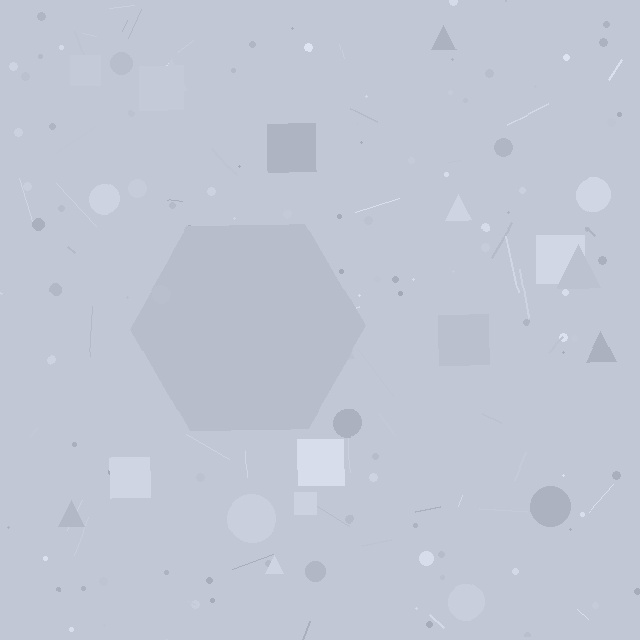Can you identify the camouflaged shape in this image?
The camouflaged shape is a hexagon.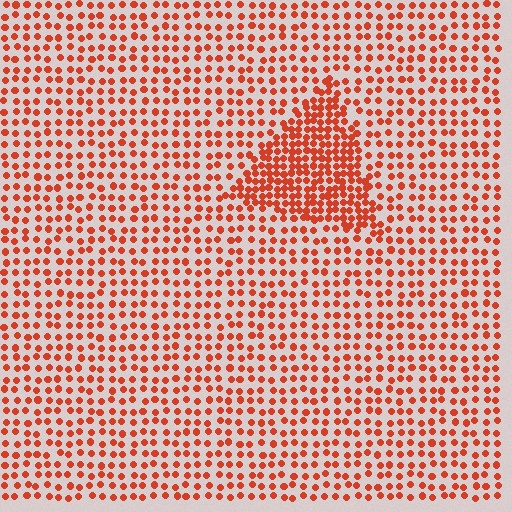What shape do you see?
I see a triangle.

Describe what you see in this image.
The image contains small red elements arranged at two different densities. A triangle-shaped region is visible where the elements are more densely packed than the surrounding area.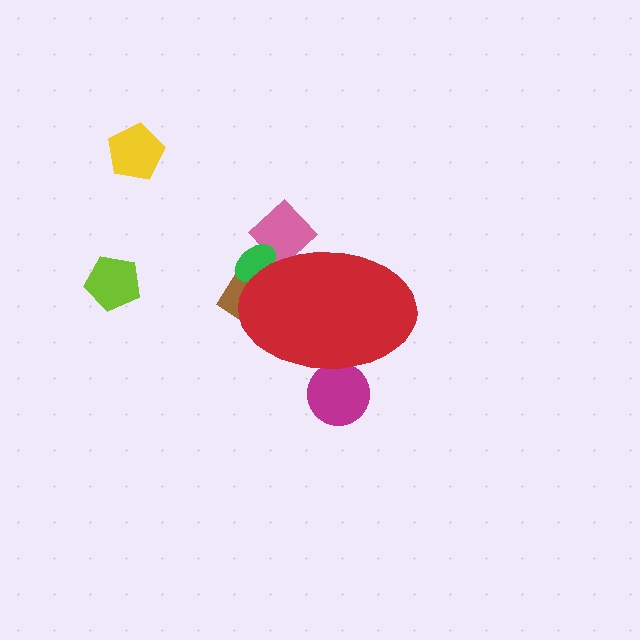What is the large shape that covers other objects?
A red ellipse.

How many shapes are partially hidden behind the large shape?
4 shapes are partially hidden.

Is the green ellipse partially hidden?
Yes, the green ellipse is partially hidden behind the red ellipse.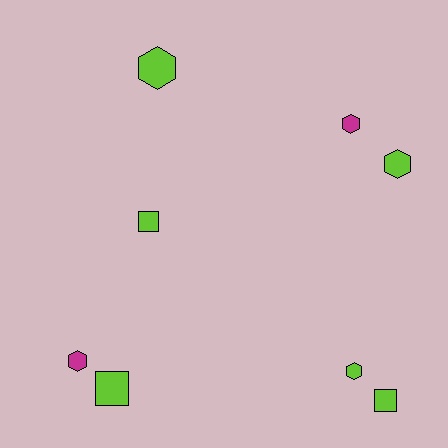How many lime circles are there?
There are no lime circles.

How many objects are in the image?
There are 8 objects.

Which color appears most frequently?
Lime, with 6 objects.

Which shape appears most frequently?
Hexagon, with 5 objects.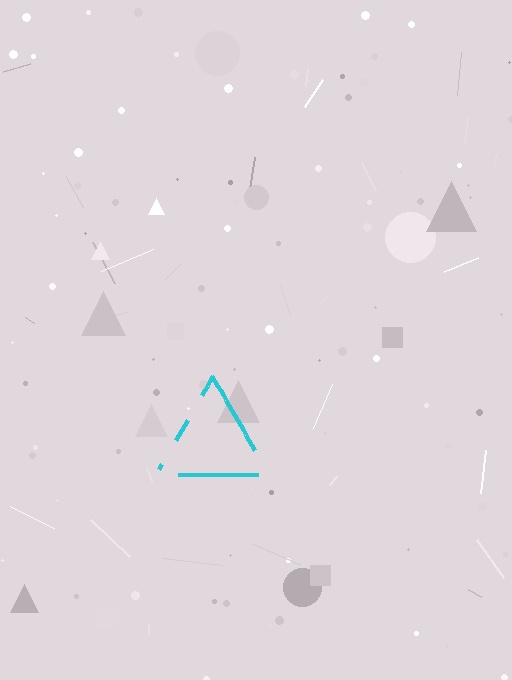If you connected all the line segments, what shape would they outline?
They would outline a triangle.